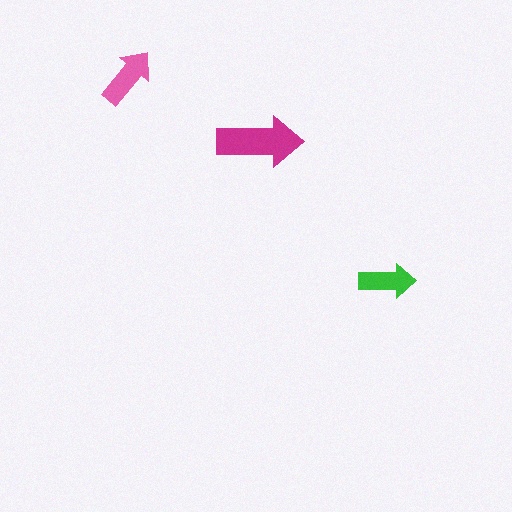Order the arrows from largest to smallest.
the magenta one, the pink one, the green one.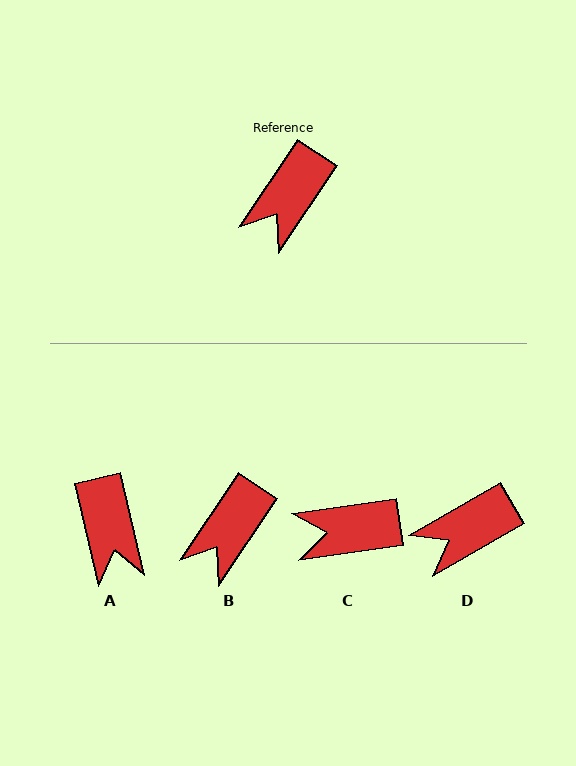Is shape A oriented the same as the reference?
No, it is off by about 47 degrees.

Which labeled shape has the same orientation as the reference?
B.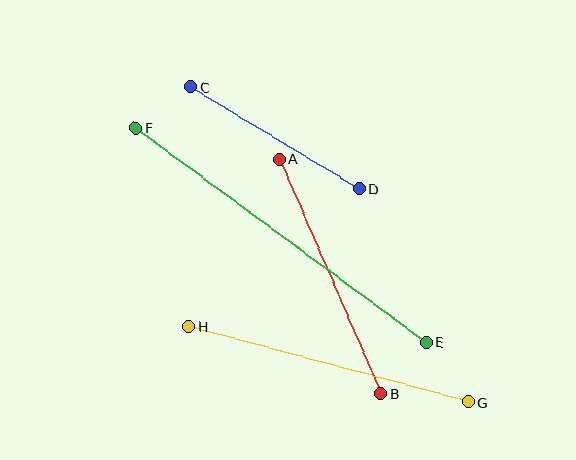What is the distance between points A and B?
The distance is approximately 256 pixels.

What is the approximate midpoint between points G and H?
The midpoint is at approximately (329, 364) pixels.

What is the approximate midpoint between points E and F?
The midpoint is at approximately (281, 235) pixels.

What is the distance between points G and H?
The distance is approximately 289 pixels.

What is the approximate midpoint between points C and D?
The midpoint is at approximately (275, 138) pixels.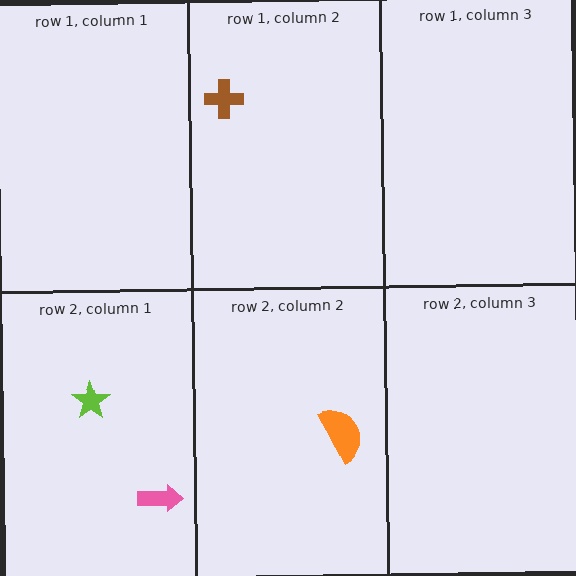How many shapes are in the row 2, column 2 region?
1.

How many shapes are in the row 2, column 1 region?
2.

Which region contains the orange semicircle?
The row 2, column 2 region.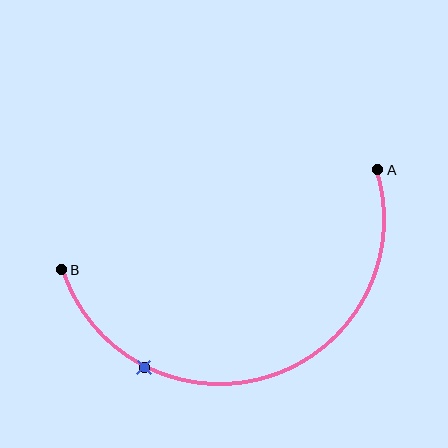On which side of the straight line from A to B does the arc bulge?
The arc bulges below the straight line connecting A and B.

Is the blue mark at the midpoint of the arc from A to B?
No. The blue mark lies on the arc but is closer to endpoint B. The arc midpoint would be at the point on the curve equidistant along the arc from both A and B.